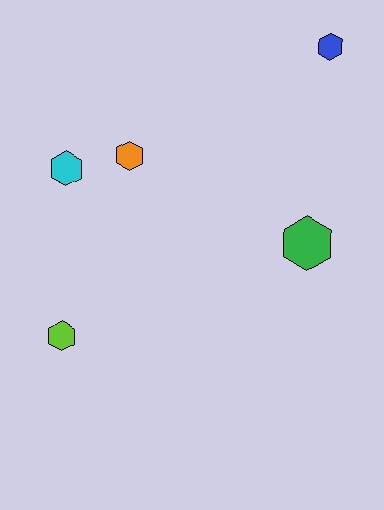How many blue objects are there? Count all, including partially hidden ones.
There is 1 blue object.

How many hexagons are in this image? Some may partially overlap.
There are 5 hexagons.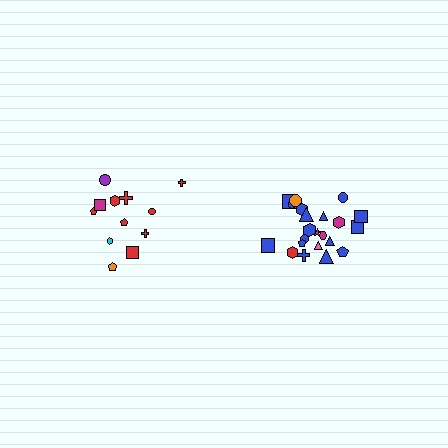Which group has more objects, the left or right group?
The right group.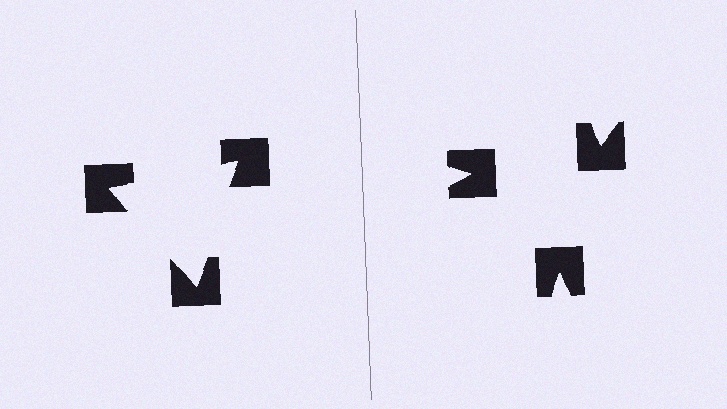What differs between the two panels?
The notched squares are positioned identically on both sides; only the wedge orientations differ. On the left they align to a triangle; on the right they are misaligned.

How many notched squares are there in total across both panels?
6 — 3 on each side.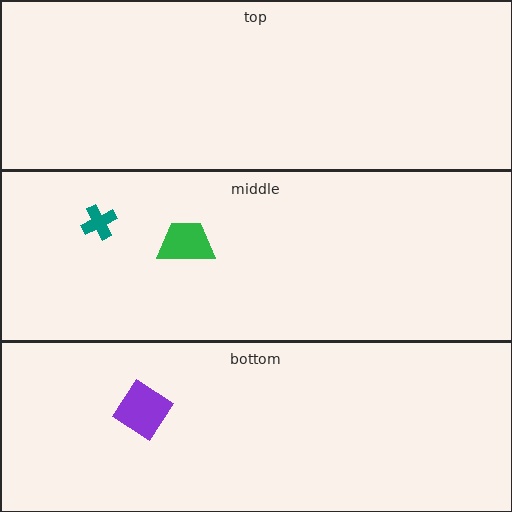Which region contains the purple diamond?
The bottom region.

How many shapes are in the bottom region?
1.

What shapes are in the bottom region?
The purple diamond.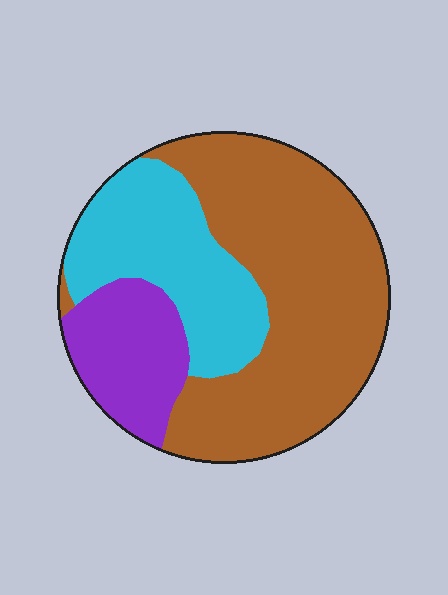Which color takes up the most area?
Brown, at roughly 55%.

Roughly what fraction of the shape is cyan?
Cyan covers about 25% of the shape.